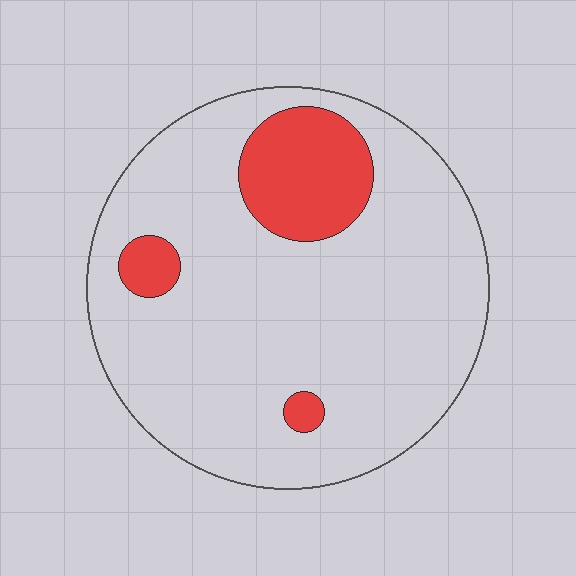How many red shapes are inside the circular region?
3.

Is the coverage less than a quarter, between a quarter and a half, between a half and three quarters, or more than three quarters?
Less than a quarter.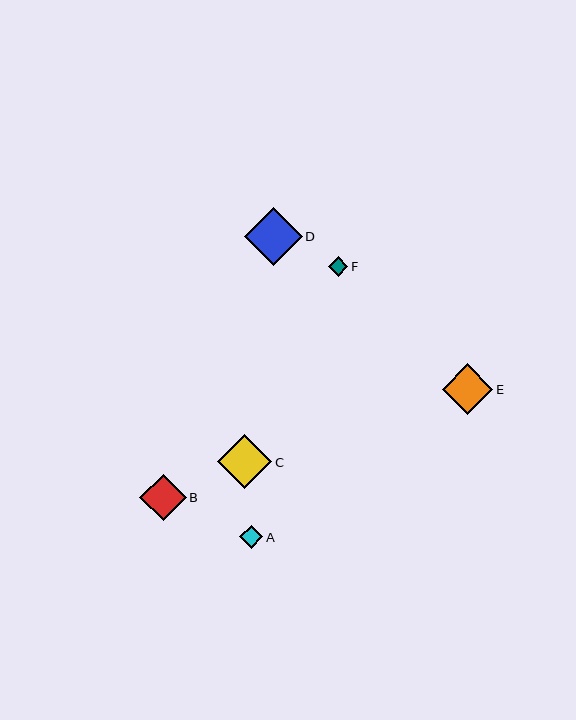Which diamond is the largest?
Diamond D is the largest with a size of approximately 58 pixels.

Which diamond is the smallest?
Diamond F is the smallest with a size of approximately 19 pixels.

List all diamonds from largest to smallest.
From largest to smallest: D, C, E, B, A, F.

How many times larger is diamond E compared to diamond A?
Diamond E is approximately 2.2 times the size of diamond A.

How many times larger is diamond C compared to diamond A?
Diamond C is approximately 2.4 times the size of diamond A.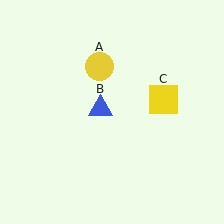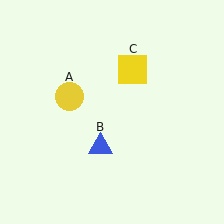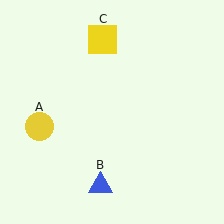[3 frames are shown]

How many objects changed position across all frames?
3 objects changed position: yellow circle (object A), blue triangle (object B), yellow square (object C).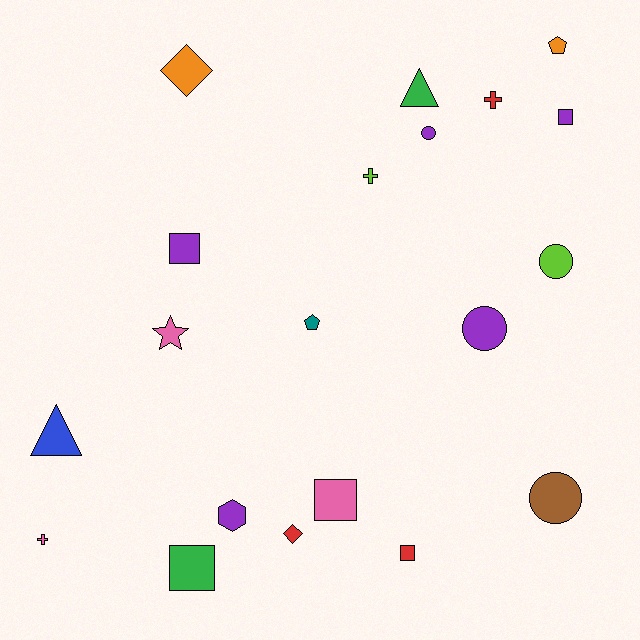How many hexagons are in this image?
There is 1 hexagon.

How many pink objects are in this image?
There are 3 pink objects.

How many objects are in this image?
There are 20 objects.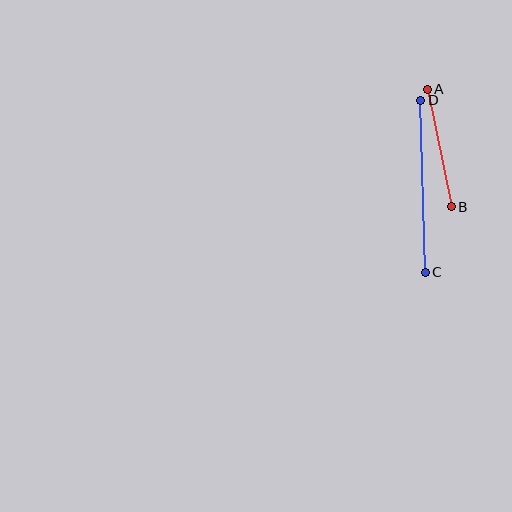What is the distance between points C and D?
The distance is approximately 172 pixels.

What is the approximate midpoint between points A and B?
The midpoint is at approximately (439, 148) pixels.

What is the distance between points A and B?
The distance is approximately 120 pixels.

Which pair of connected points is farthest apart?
Points C and D are farthest apart.